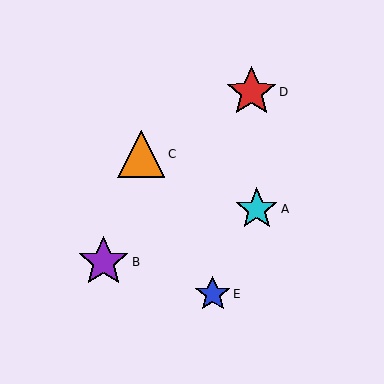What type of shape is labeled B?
Shape B is a purple star.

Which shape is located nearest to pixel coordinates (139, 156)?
The orange triangle (labeled C) at (141, 154) is nearest to that location.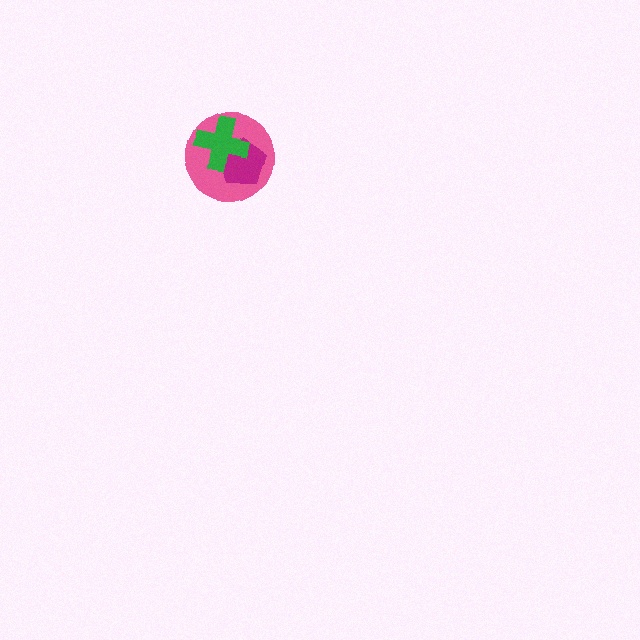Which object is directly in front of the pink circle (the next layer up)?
The magenta pentagon is directly in front of the pink circle.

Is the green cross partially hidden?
No, no other shape covers it.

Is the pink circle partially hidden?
Yes, it is partially covered by another shape.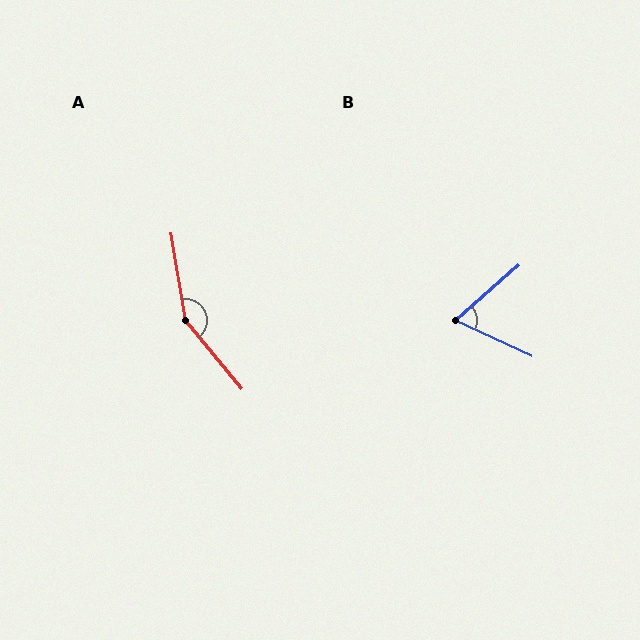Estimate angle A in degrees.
Approximately 150 degrees.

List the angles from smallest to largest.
B (66°), A (150°).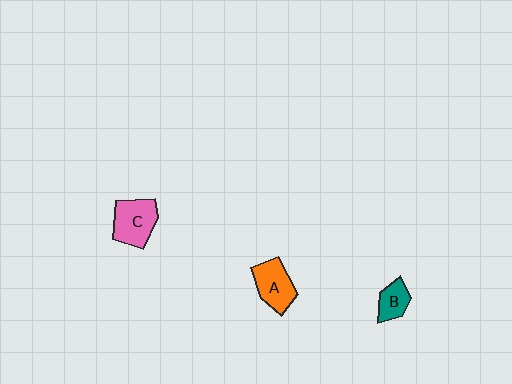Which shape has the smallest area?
Shape B (teal).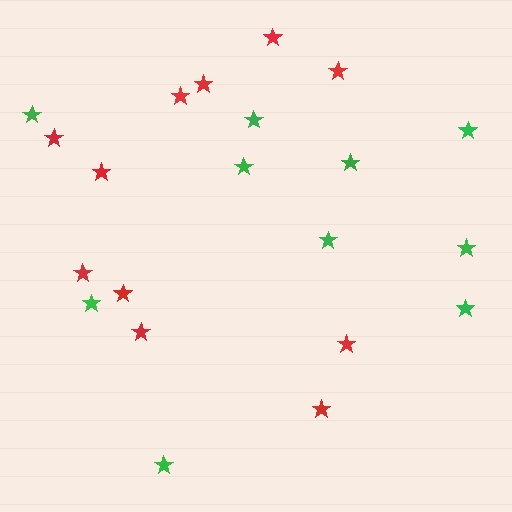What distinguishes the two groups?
There are 2 groups: one group of red stars (11) and one group of green stars (10).